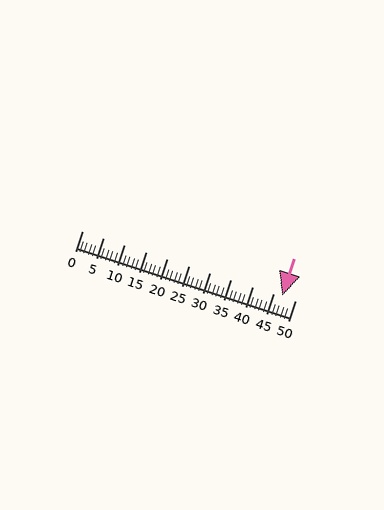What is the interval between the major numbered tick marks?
The major tick marks are spaced 5 units apart.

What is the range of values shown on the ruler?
The ruler shows values from 0 to 50.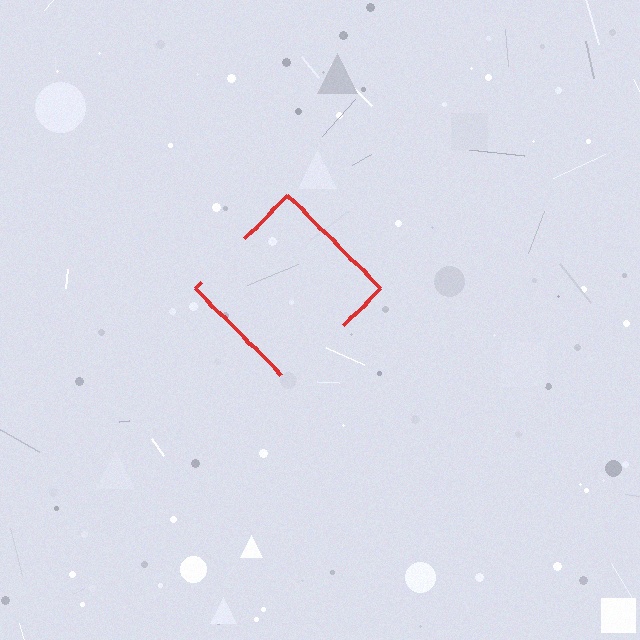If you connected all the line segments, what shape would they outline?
They would outline a diamond.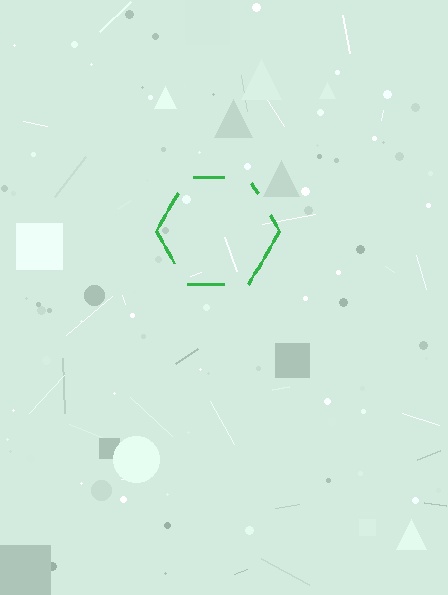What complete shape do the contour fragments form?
The contour fragments form a hexagon.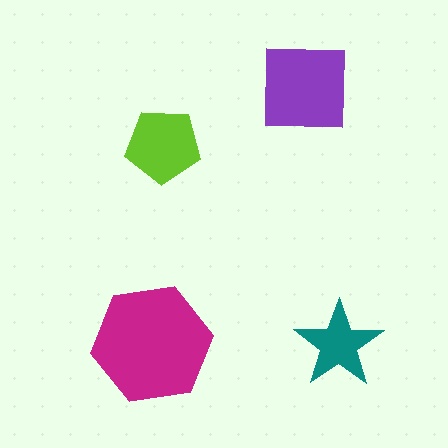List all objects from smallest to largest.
The teal star, the lime pentagon, the purple square, the magenta hexagon.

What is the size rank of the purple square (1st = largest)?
2nd.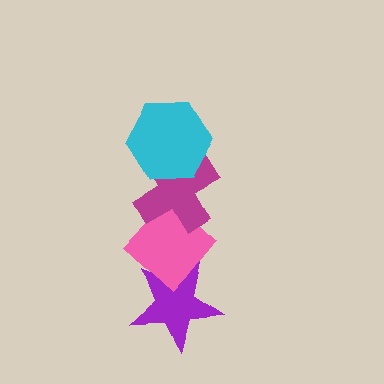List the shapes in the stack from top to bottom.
From top to bottom: the cyan hexagon, the magenta cross, the pink diamond, the purple star.